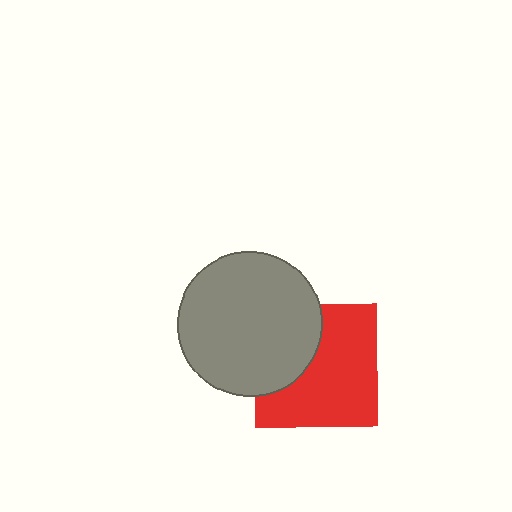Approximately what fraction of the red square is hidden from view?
Roughly 34% of the red square is hidden behind the gray circle.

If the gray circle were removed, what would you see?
You would see the complete red square.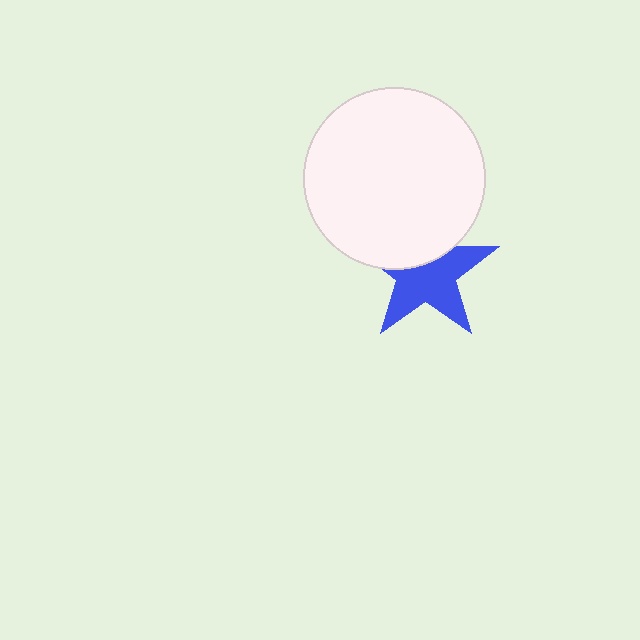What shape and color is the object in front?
The object in front is a white circle.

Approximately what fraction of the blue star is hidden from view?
Roughly 38% of the blue star is hidden behind the white circle.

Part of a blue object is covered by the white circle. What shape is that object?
It is a star.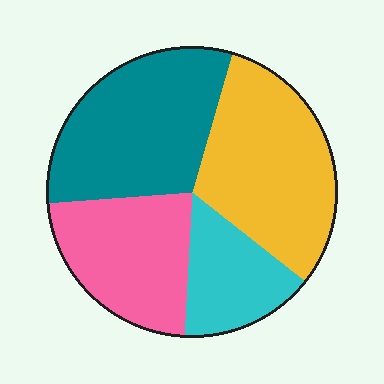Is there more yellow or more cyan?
Yellow.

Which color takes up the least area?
Cyan, at roughly 15%.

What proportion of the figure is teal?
Teal takes up about one third (1/3) of the figure.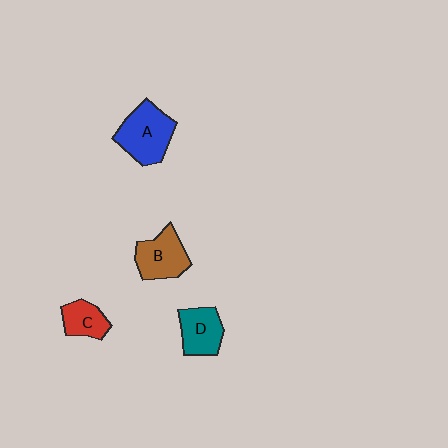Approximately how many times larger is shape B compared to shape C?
Approximately 1.5 times.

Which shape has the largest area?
Shape A (blue).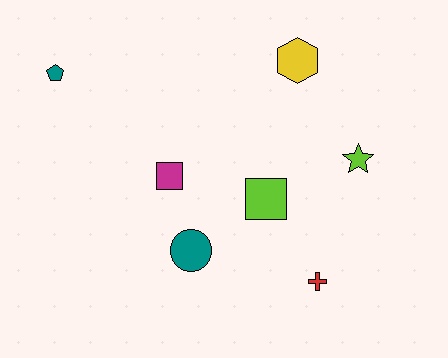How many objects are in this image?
There are 7 objects.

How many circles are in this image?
There is 1 circle.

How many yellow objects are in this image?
There is 1 yellow object.